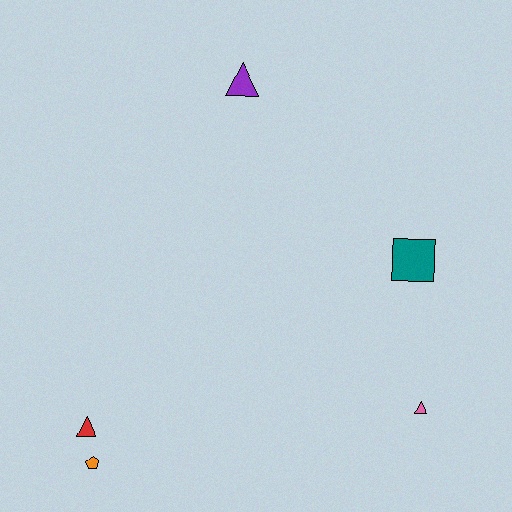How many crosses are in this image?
There are no crosses.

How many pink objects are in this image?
There is 1 pink object.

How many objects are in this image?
There are 5 objects.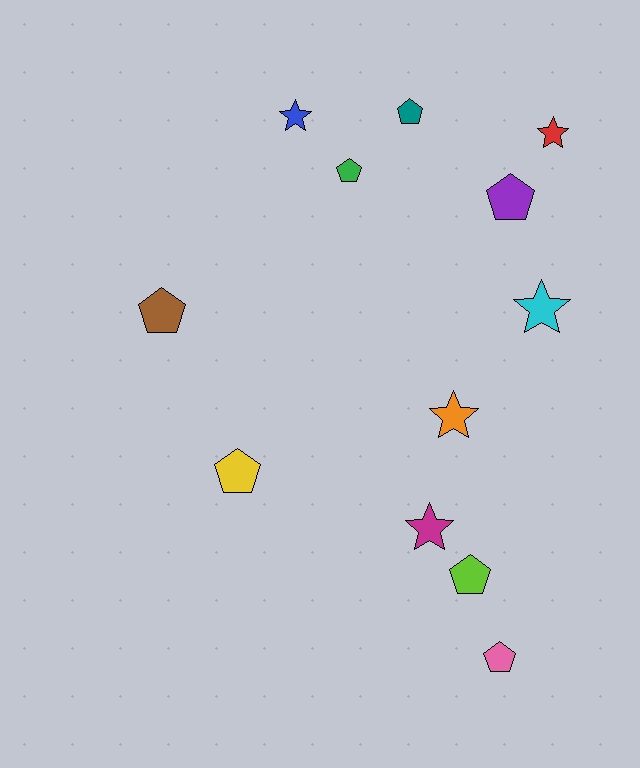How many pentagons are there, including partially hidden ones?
There are 7 pentagons.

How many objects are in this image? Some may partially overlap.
There are 12 objects.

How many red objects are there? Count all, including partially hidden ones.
There is 1 red object.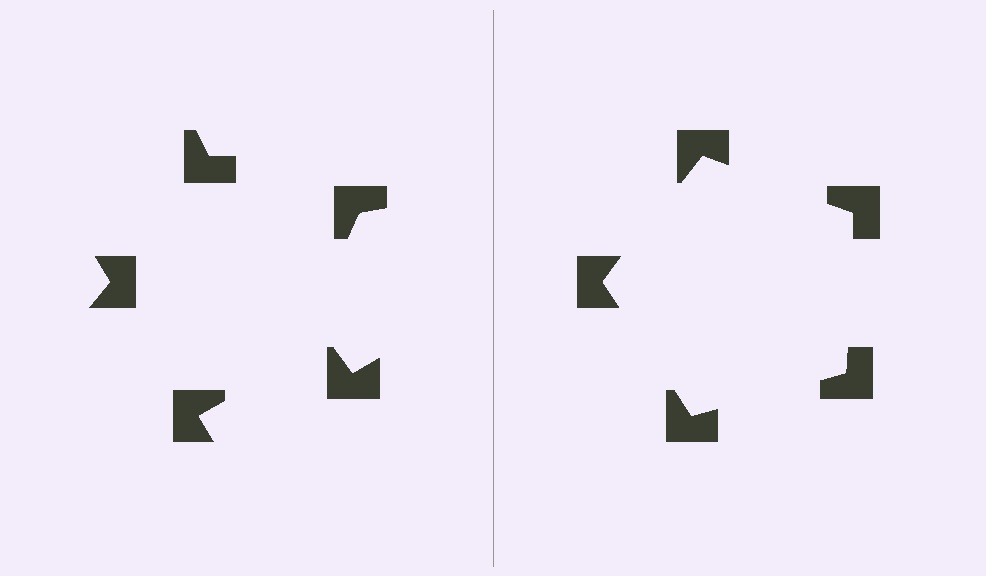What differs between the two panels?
The notched squares are positioned identically on both sides; only the wedge orientations differ. On the right they align to a pentagon; on the left they are misaligned.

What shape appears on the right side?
An illusory pentagon.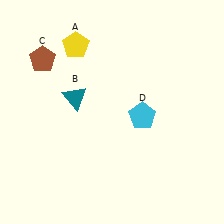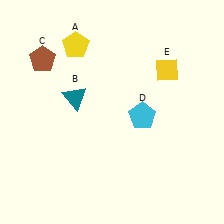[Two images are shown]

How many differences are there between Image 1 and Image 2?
There is 1 difference between the two images.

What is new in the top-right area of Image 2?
A yellow diamond (E) was added in the top-right area of Image 2.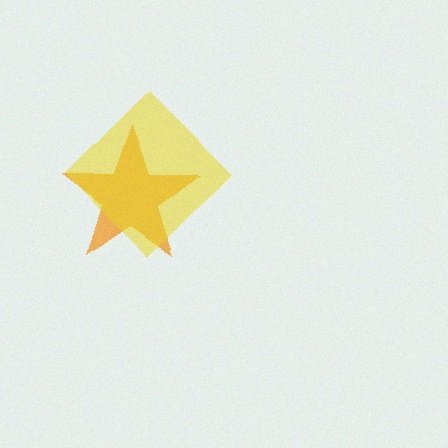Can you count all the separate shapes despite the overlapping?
Yes, there are 2 separate shapes.